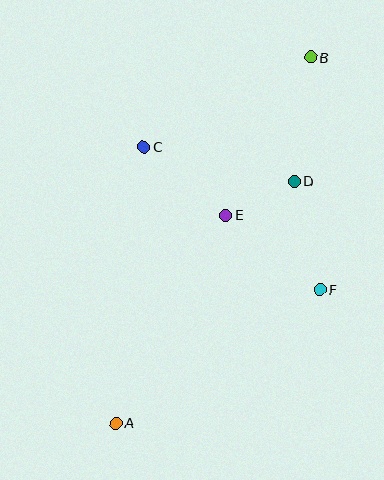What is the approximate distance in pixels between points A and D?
The distance between A and D is approximately 300 pixels.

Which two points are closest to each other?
Points D and E are closest to each other.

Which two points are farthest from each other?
Points A and B are farthest from each other.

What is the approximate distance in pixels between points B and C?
The distance between B and C is approximately 190 pixels.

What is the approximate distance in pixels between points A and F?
The distance between A and F is approximately 244 pixels.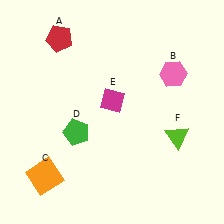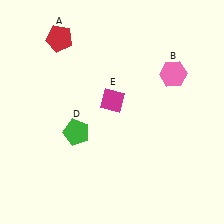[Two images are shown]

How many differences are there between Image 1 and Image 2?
There are 2 differences between the two images.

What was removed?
The orange square (C), the lime triangle (F) were removed in Image 2.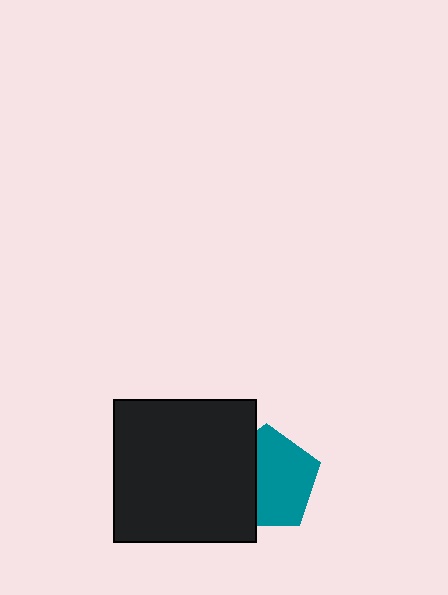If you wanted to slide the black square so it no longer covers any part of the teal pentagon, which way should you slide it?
Slide it left — that is the most direct way to separate the two shapes.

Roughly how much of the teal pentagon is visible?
About half of it is visible (roughly 62%).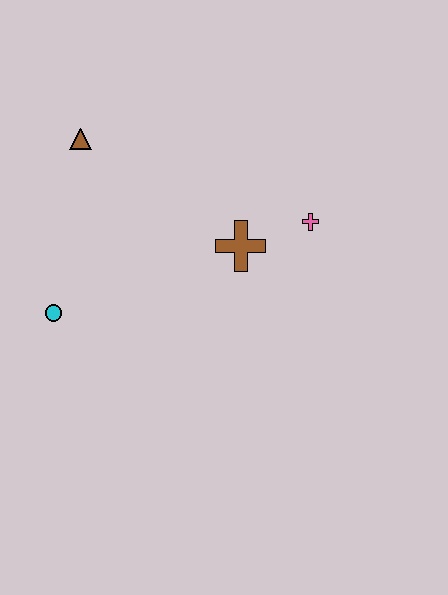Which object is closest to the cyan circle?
The brown triangle is closest to the cyan circle.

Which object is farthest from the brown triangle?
The pink cross is farthest from the brown triangle.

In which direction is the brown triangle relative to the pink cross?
The brown triangle is to the left of the pink cross.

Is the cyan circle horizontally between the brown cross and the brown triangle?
No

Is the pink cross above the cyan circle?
Yes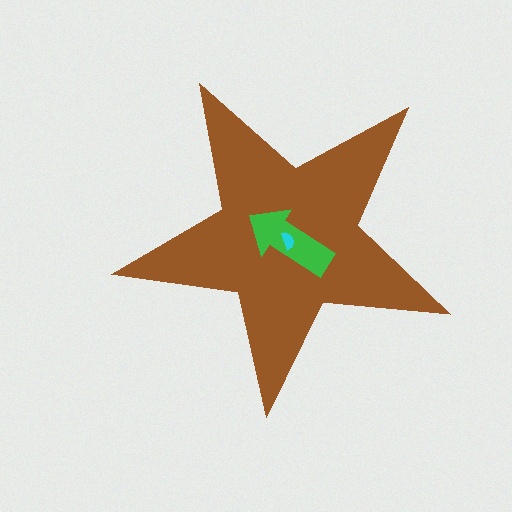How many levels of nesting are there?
3.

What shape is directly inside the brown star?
The green arrow.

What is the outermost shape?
The brown star.